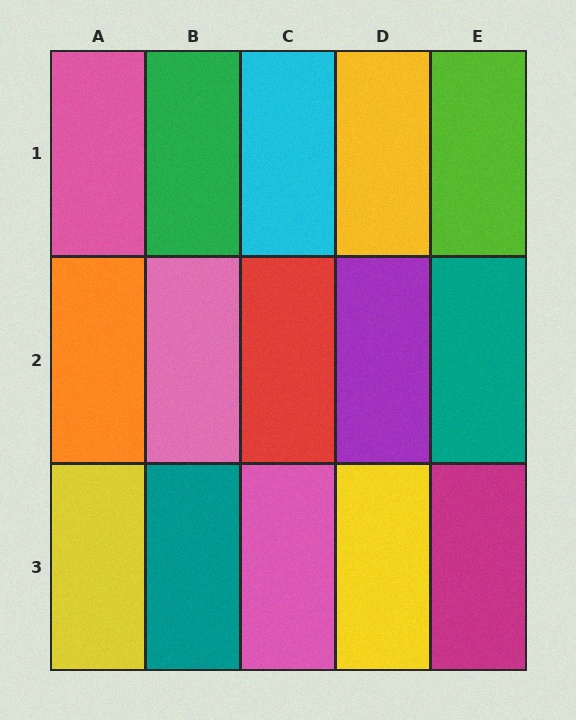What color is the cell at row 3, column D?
Yellow.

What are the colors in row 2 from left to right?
Orange, pink, red, purple, teal.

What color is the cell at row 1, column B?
Green.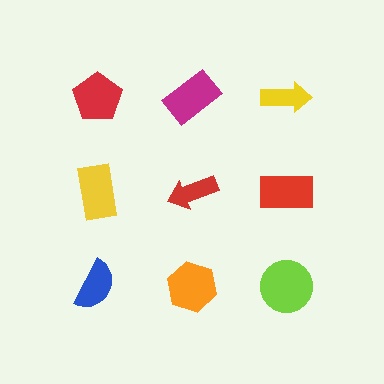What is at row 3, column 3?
A lime circle.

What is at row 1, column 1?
A red pentagon.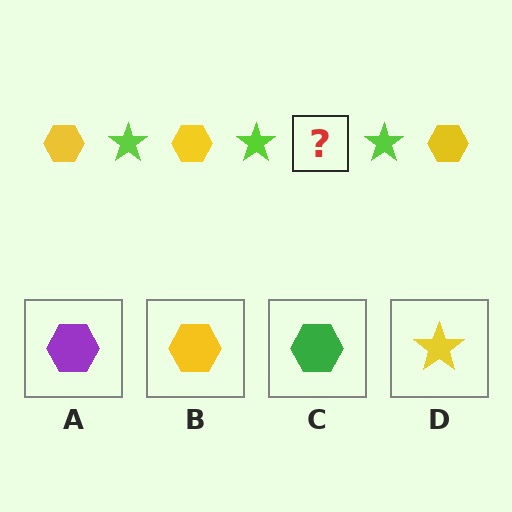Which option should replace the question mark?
Option B.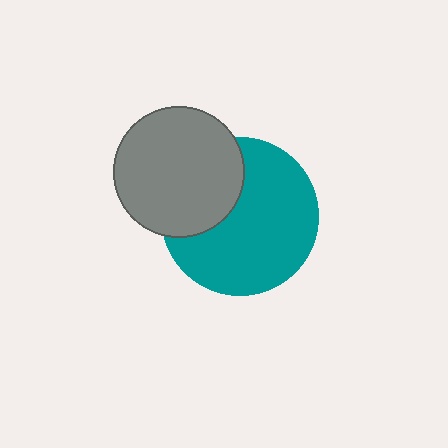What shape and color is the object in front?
The object in front is a gray circle.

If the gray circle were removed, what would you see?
You would see the complete teal circle.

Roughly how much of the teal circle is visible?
Most of it is visible (roughly 69%).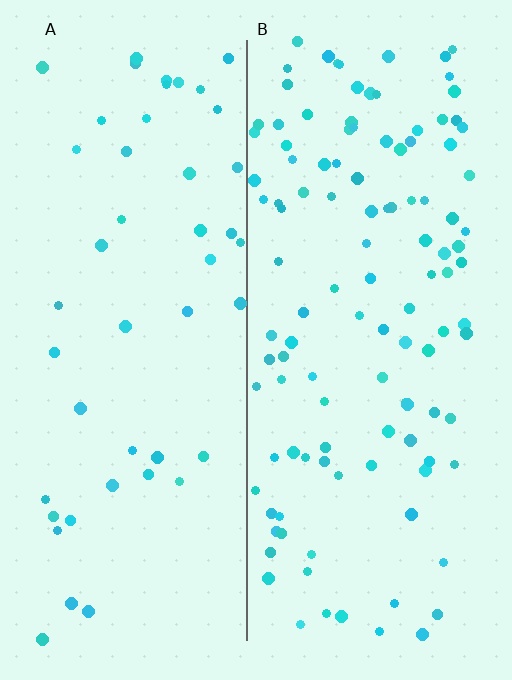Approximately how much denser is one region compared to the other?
Approximately 2.5× — region B over region A.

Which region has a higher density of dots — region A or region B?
B (the right).